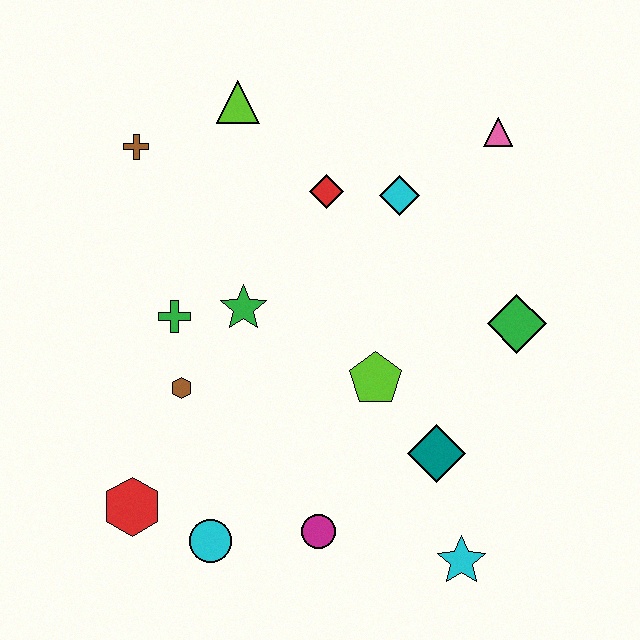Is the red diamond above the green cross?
Yes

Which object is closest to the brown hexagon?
The green cross is closest to the brown hexagon.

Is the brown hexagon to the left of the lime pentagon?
Yes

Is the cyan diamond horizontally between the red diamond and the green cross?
No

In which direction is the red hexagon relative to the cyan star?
The red hexagon is to the left of the cyan star.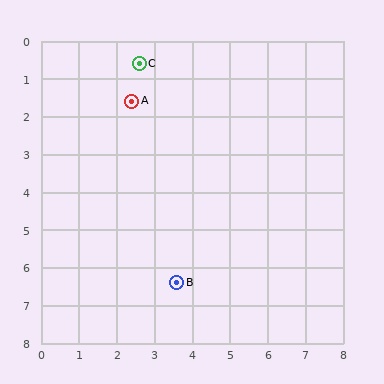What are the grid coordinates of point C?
Point C is at approximately (2.6, 0.6).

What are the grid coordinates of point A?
Point A is at approximately (2.4, 1.6).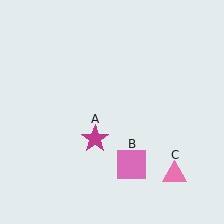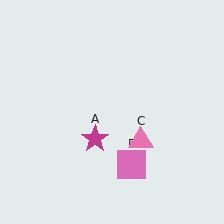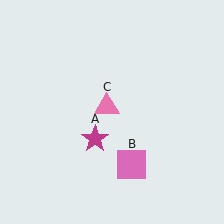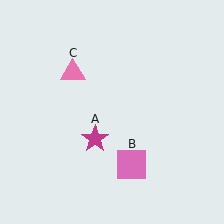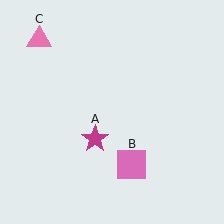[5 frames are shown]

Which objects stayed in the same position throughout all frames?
Magenta star (object A) and pink square (object B) remained stationary.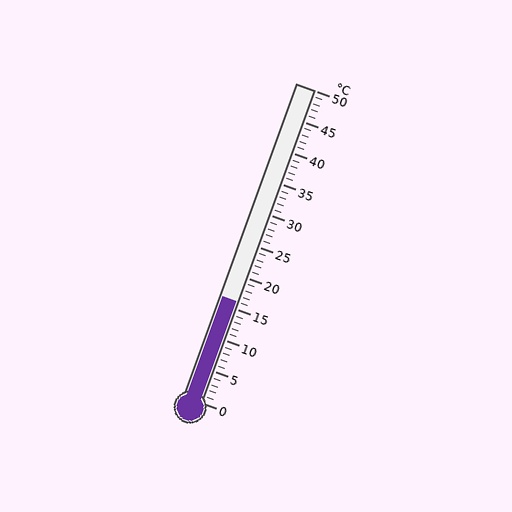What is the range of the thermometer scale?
The thermometer scale ranges from 0°C to 50°C.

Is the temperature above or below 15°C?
The temperature is above 15°C.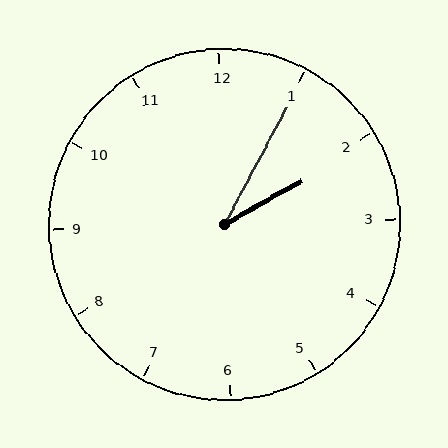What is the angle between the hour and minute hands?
Approximately 32 degrees.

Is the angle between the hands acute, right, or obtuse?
It is acute.